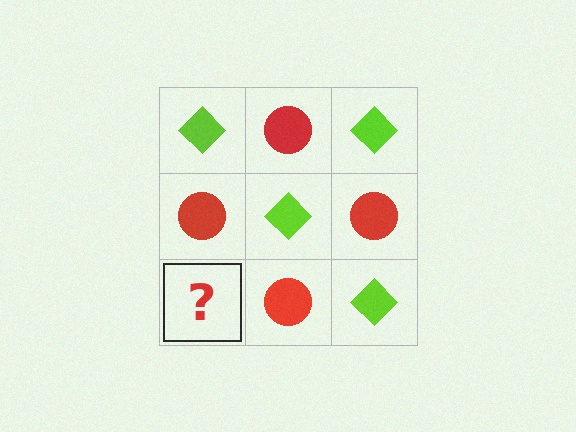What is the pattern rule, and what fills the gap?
The rule is that it alternates lime diamond and red circle in a checkerboard pattern. The gap should be filled with a lime diamond.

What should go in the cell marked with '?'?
The missing cell should contain a lime diamond.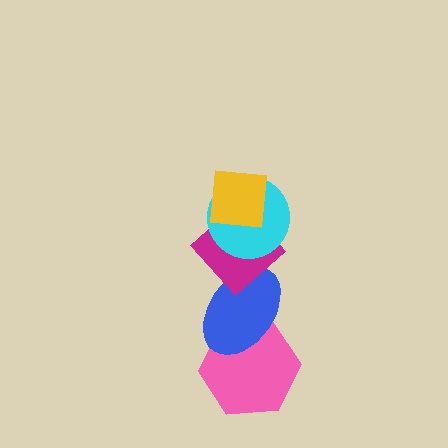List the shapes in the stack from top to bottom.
From top to bottom: the yellow square, the cyan circle, the magenta diamond, the blue ellipse, the pink hexagon.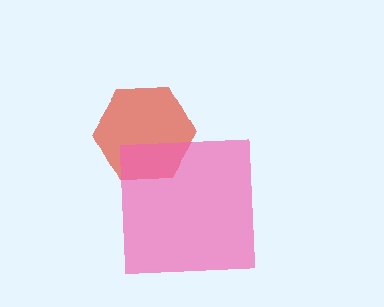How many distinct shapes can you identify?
There are 2 distinct shapes: a red hexagon, a pink square.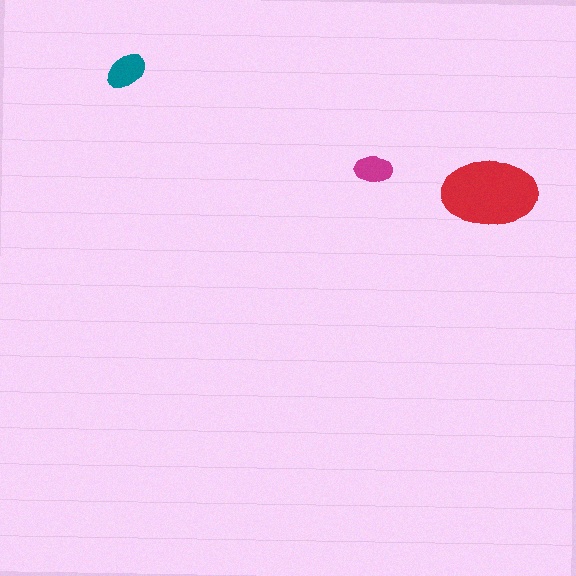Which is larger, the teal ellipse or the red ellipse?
The red one.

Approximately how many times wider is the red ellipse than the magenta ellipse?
About 2.5 times wider.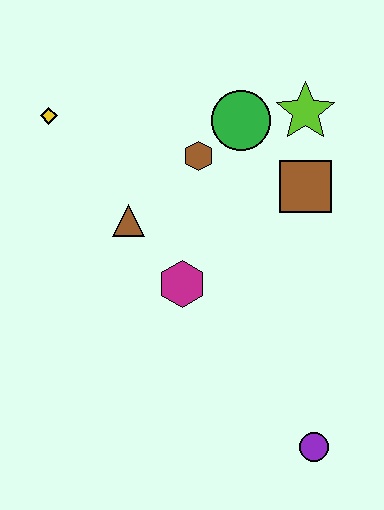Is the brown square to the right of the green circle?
Yes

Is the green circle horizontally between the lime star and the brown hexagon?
Yes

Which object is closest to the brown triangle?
The magenta hexagon is closest to the brown triangle.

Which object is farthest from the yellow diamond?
The purple circle is farthest from the yellow diamond.